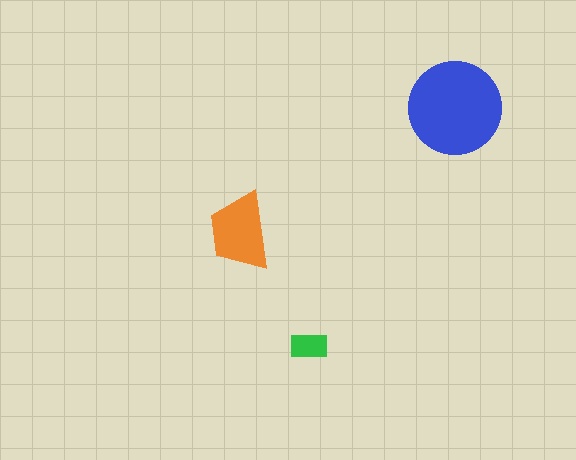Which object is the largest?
The blue circle.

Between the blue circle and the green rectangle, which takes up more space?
The blue circle.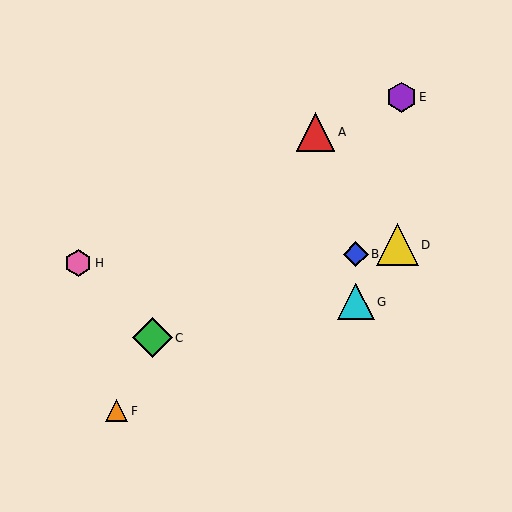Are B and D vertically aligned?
No, B is at x≈356 and D is at x≈397.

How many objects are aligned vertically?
2 objects (B, G) are aligned vertically.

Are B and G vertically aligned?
Yes, both are at x≈356.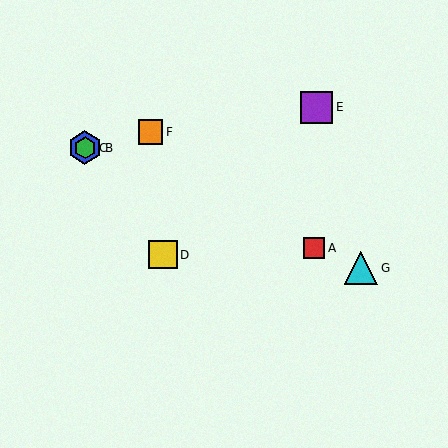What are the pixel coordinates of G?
Object G is at (361, 268).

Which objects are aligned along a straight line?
Objects A, B, C, G are aligned along a straight line.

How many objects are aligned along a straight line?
4 objects (A, B, C, G) are aligned along a straight line.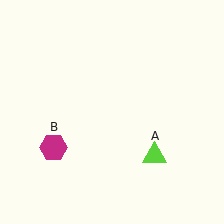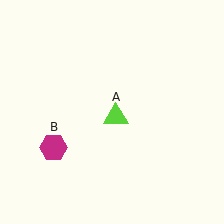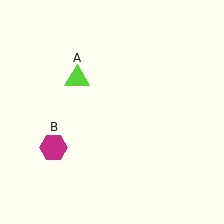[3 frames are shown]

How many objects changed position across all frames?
1 object changed position: lime triangle (object A).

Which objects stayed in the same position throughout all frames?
Magenta hexagon (object B) remained stationary.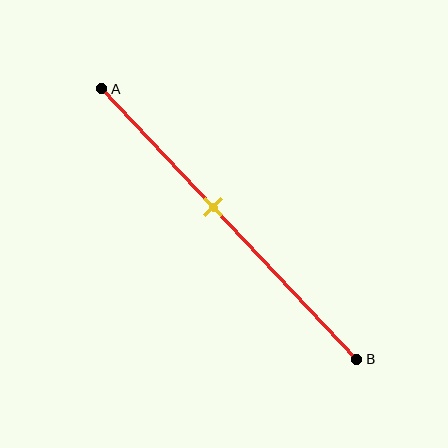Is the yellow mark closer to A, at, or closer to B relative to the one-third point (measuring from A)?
The yellow mark is closer to point B than the one-third point of segment AB.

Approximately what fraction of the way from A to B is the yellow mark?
The yellow mark is approximately 45% of the way from A to B.